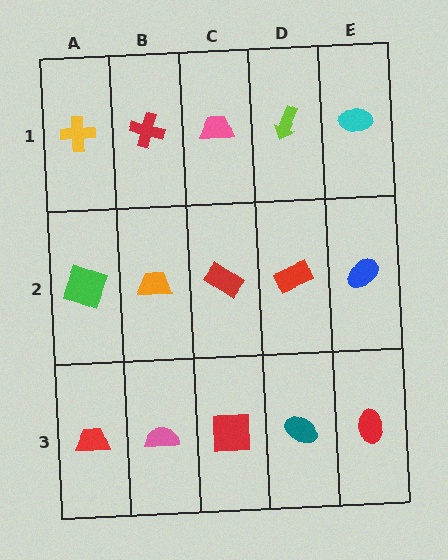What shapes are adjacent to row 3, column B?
An orange trapezoid (row 2, column B), a red trapezoid (row 3, column A), a red square (row 3, column C).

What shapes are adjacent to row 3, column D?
A red rectangle (row 2, column D), a red square (row 3, column C), a red ellipse (row 3, column E).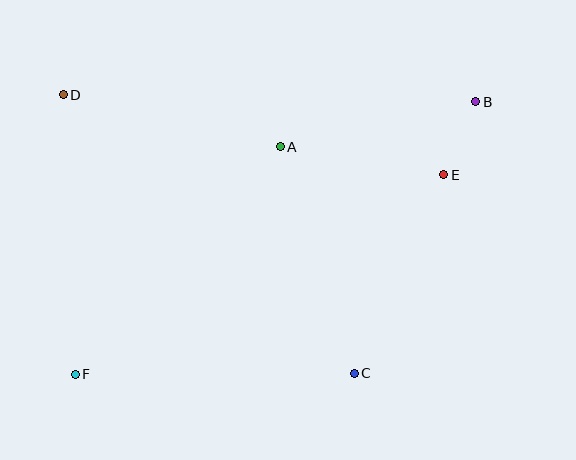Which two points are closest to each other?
Points B and E are closest to each other.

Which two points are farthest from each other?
Points B and F are farthest from each other.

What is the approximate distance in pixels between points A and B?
The distance between A and B is approximately 201 pixels.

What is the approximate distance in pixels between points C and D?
The distance between C and D is approximately 403 pixels.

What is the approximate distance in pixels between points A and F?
The distance between A and F is approximately 306 pixels.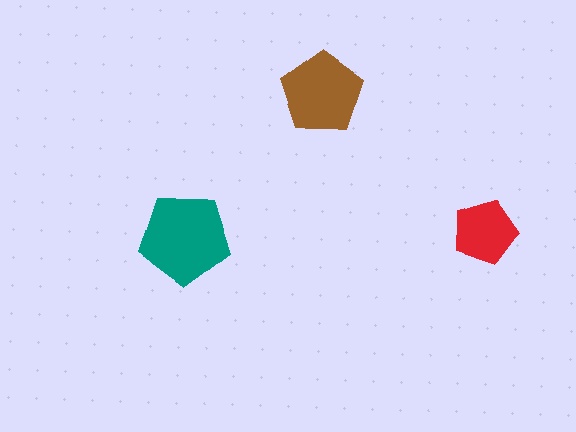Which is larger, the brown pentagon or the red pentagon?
The brown one.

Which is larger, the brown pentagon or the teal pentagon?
The teal one.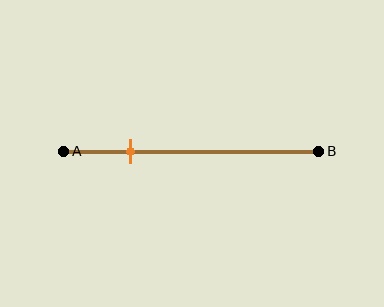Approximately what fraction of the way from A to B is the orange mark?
The orange mark is approximately 25% of the way from A to B.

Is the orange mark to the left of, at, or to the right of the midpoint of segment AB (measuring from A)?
The orange mark is to the left of the midpoint of segment AB.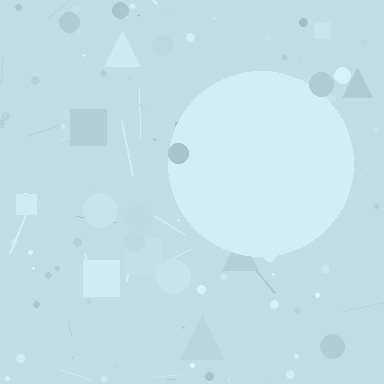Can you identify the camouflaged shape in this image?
The camouflaged shape is a circle.